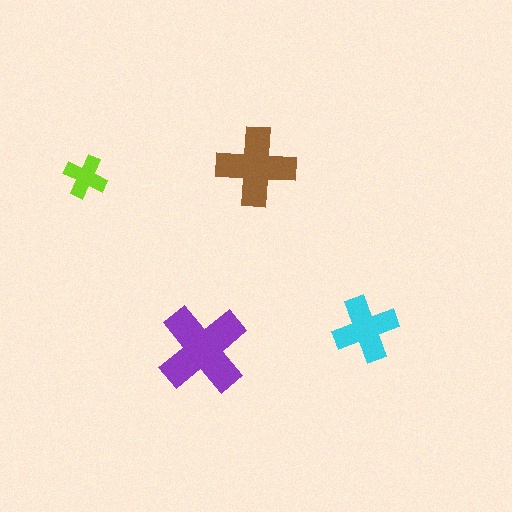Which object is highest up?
The brown cross is topmost.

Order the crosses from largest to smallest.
the purple one, the brown one, the cyan one, the lime one.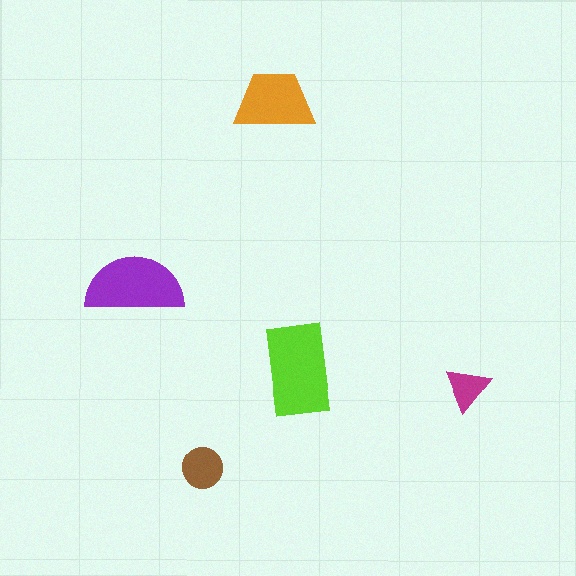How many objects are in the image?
There are 5 objects in the image.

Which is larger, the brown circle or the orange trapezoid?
The orange trapezoid.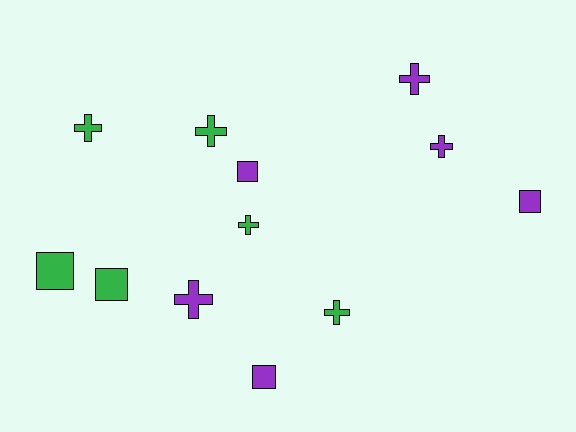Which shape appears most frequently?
Cross, with 7 objects.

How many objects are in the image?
There are 12 objects.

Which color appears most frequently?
Green, with 6 objects.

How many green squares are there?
There are 2 green squares.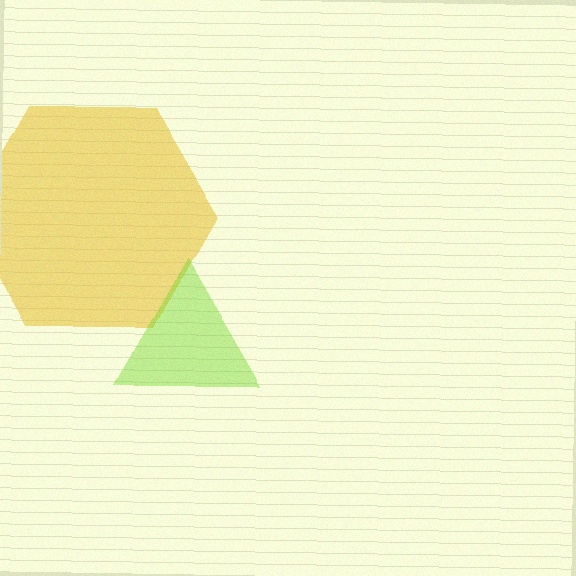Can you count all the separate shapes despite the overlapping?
Yes, there are 2 separate shapes.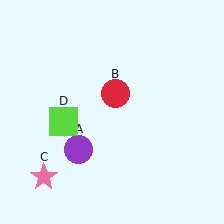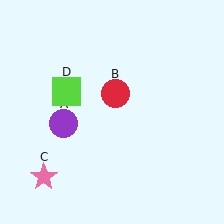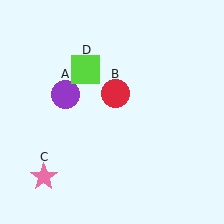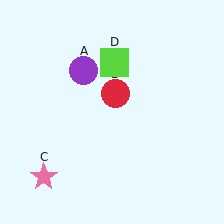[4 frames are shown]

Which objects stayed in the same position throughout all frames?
Red circle (object B) and pink star (object C) remained stationary.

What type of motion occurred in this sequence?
The purple circle (object A), lime square (object D) rotated clockwise around the center of the scene.